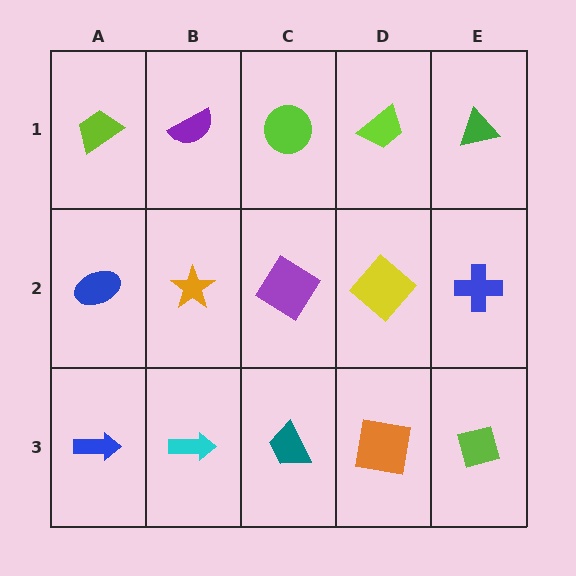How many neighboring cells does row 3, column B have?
3.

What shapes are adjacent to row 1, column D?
A yellow diamond (row 2, column D), a lime circle (row 1, column C), a green triangle (row 1, column E).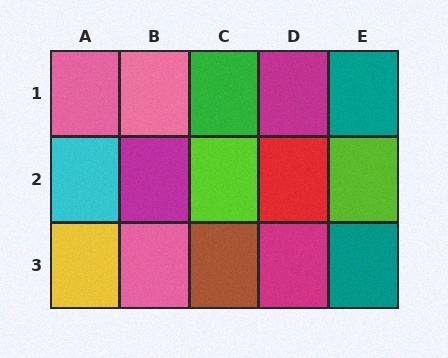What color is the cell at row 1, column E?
Teal.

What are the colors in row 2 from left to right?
Cyan, magenta, lime, red, lime.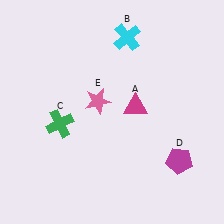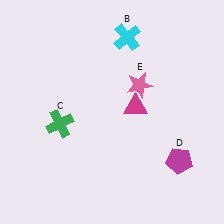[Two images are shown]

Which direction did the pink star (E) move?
The pink star (E) moved right.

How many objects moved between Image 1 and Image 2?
1 object moved between the two images.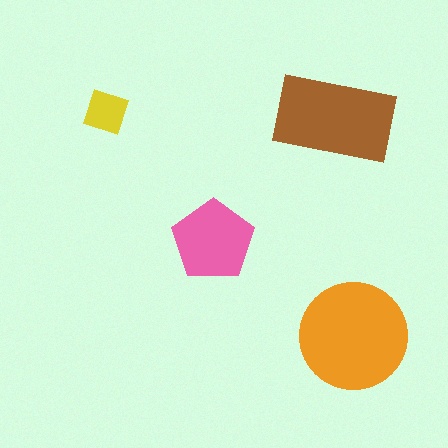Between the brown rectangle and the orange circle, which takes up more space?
The orange circle.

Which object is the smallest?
The yellow square.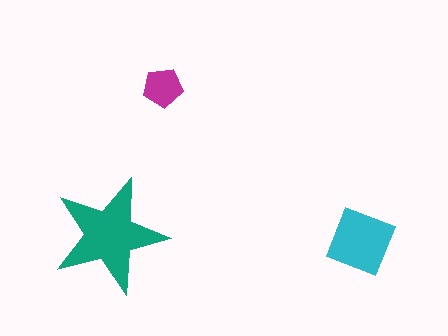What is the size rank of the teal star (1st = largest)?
1st.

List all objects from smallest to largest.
The magenta pentagon, the cyan diamond, the teal star.